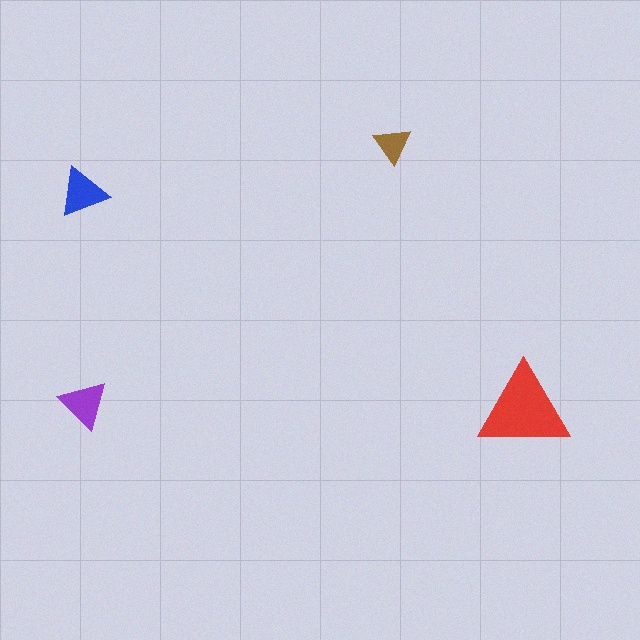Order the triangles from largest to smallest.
the red one, the blue one, the purple one, the brown one.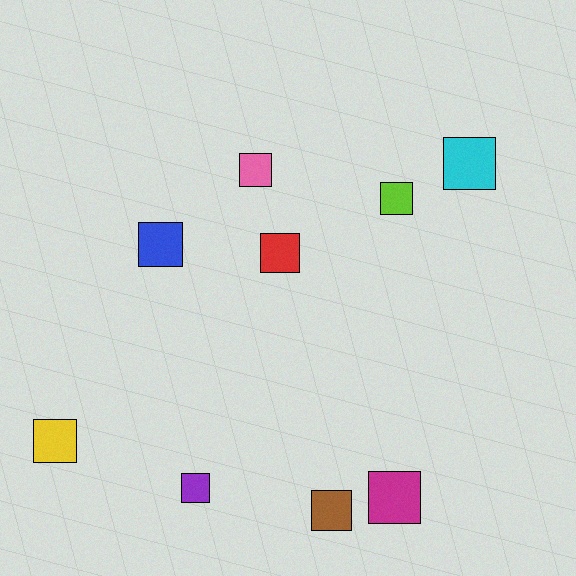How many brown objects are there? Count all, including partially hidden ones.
There is 1 brown object.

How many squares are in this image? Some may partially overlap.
There are 9 squares.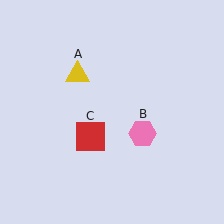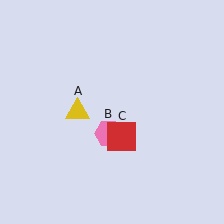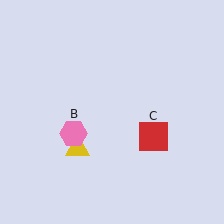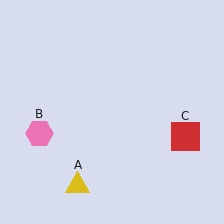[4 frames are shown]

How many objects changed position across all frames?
3 objects changed position: yellow triangle (object A), pink hexagon (object B), red square (object C).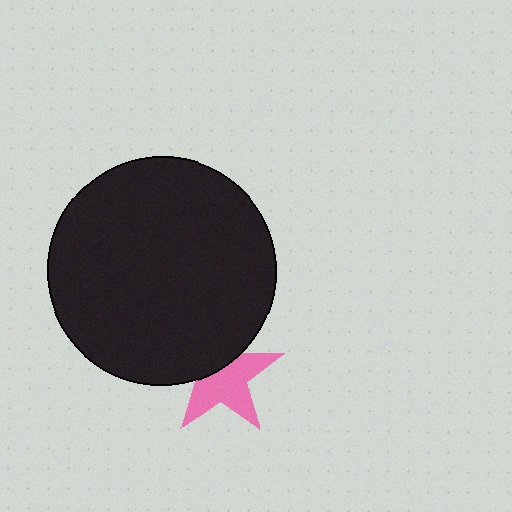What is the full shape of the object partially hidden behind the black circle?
The partially hidden object is a pink star.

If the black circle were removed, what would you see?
You would see the complete pink star.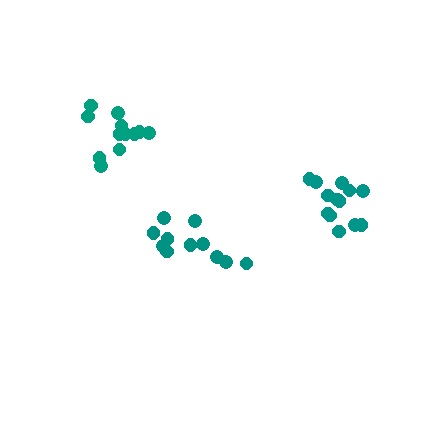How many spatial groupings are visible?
There are 3 spatial groupings.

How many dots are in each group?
Group 1: 12 dots, Group 2: 13 dots, Group 3: 11 dots (36 total).